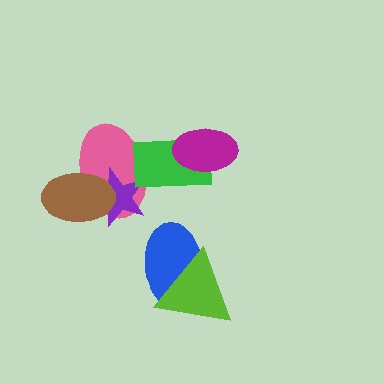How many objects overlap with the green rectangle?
2 objects overlap with the green rectangle.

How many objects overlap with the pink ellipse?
3 objects overlap with the pink ellipse.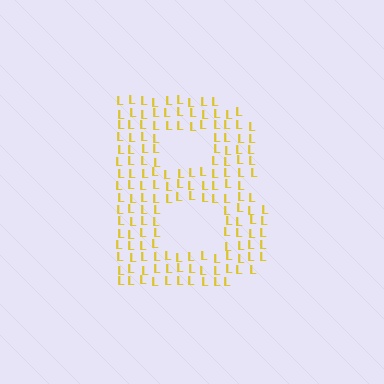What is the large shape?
The large shape is the letter B.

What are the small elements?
The small elements are letter L's.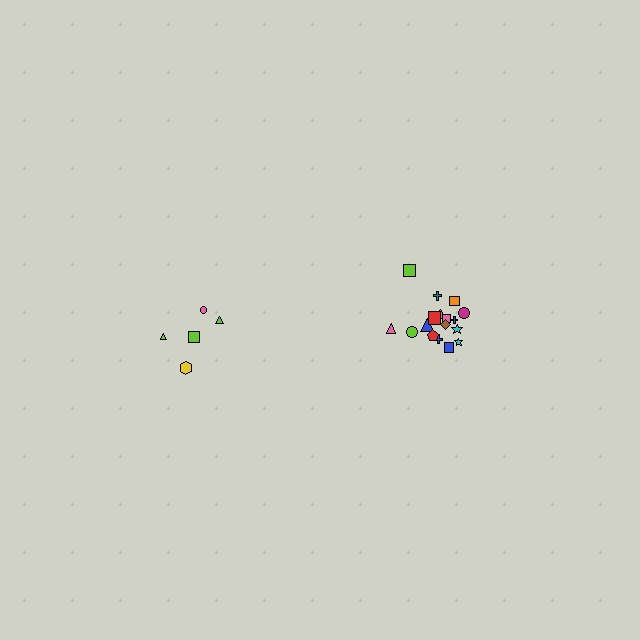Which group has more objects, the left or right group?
The right group.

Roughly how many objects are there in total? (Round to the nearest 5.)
Roughly 25 objects in total.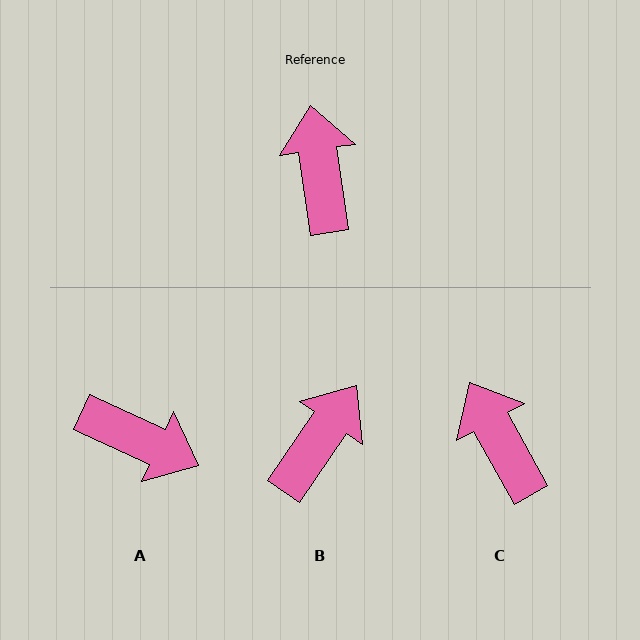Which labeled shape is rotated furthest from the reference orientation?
A, about 123 degrees away.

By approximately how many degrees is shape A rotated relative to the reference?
Approximately 123 degrees clockwise.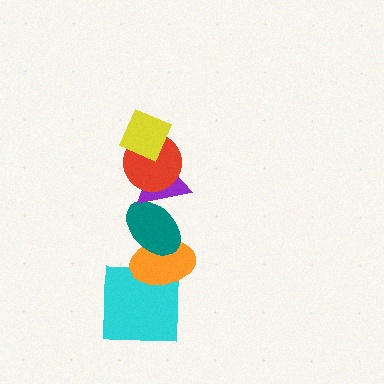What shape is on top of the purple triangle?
The red circle is on top of the purple triangle.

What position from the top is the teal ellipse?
The teal ellipse is 4th from the top.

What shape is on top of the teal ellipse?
The purple triangle is on top of the teal ellipse.